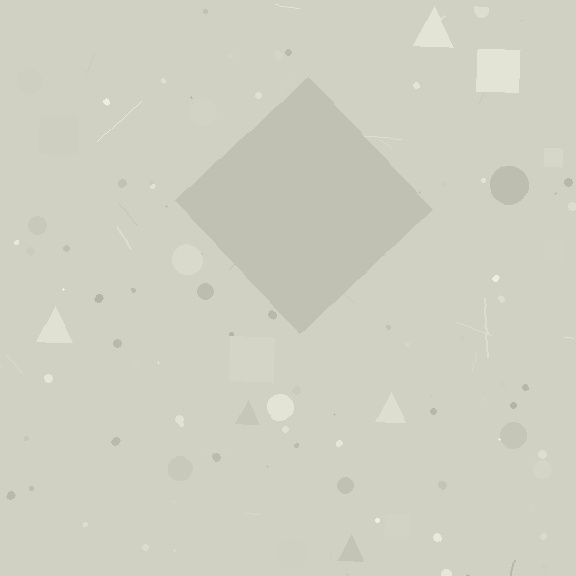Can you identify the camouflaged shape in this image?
The camouflaged shape is a diamond.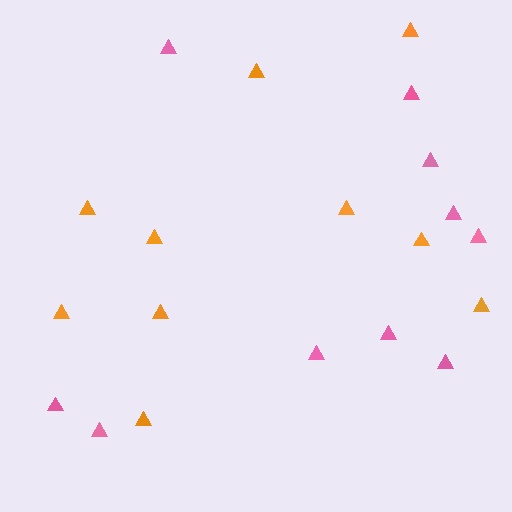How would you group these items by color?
There are 2 groups: one group of orange triangles (10) and one group of pink triangles (10).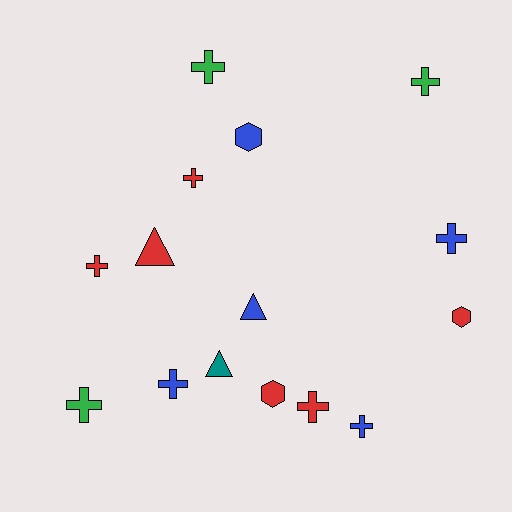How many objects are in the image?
There are 15 objects.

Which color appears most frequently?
Red, with 6 objects.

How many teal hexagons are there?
There are no teal hexagons.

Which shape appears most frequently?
Cross, with 9 objects.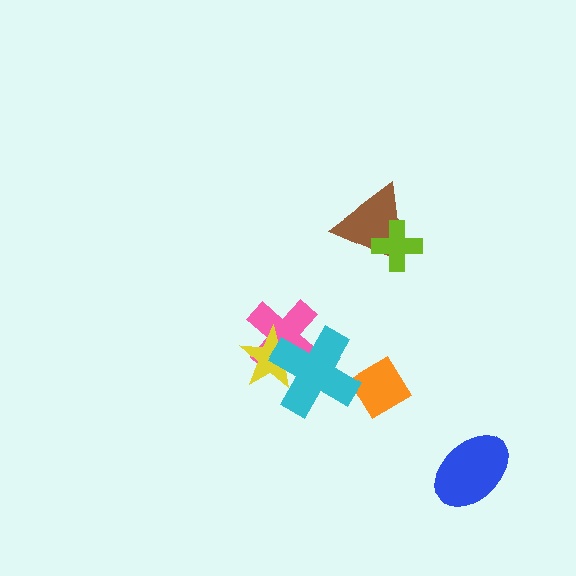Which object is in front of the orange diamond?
The cyan cross is in front of the orange diamond.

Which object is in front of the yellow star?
The cyan cross is in front of the yellow star.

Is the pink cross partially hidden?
Yes, it is partially covered by another shape.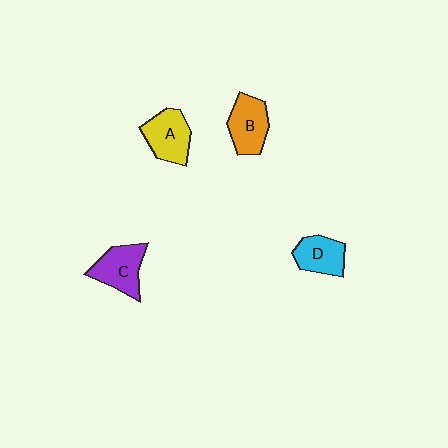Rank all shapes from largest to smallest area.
From largest to smallest: C (purple), A (yellow), B (orange), D (cyan).